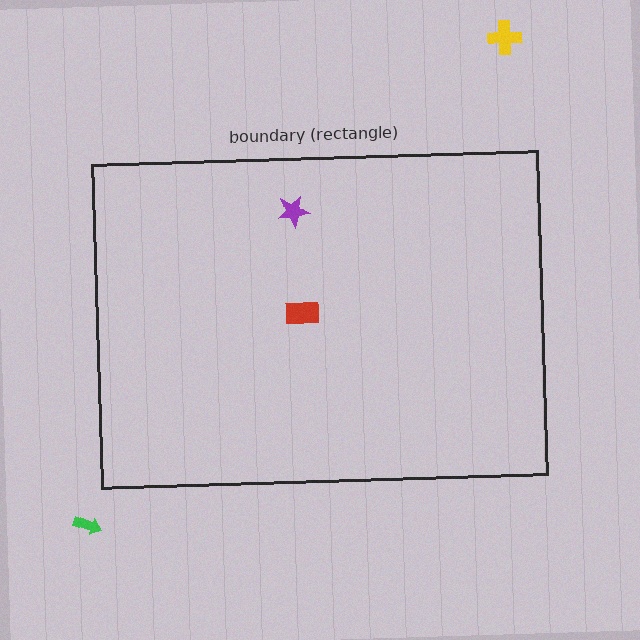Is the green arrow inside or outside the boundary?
Outside.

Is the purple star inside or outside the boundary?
Inside.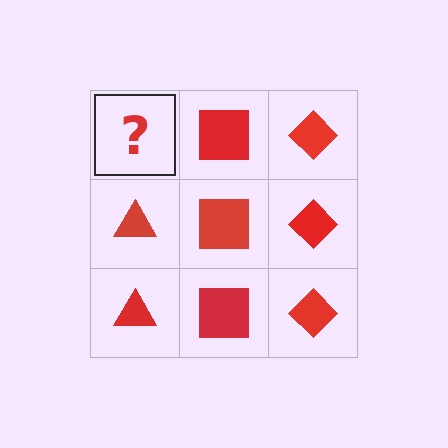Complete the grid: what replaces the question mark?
The question mark should be replaced with a red triangle.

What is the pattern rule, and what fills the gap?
The rule is that each column has a consistent shape. The gap should be filled with a red triangle.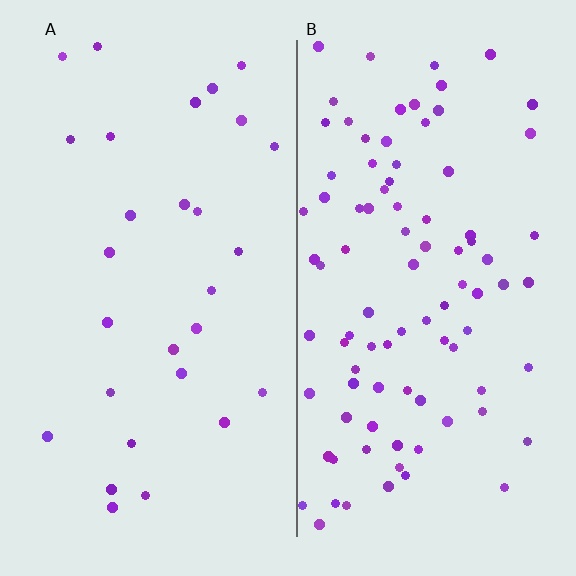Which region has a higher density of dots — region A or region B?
B (the right).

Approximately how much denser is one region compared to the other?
Approximately 3.2× — region B over region A.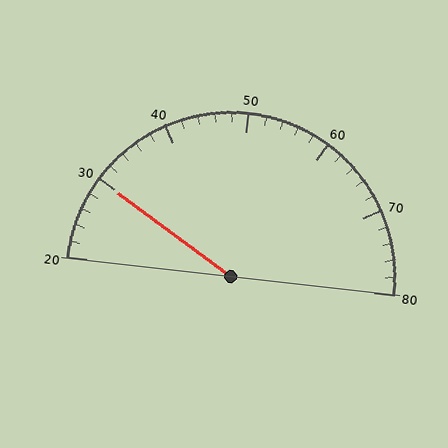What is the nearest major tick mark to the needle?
The nearest major tick mark is 30.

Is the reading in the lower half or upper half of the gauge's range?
The reading is in the lower half of the range (20 to 80).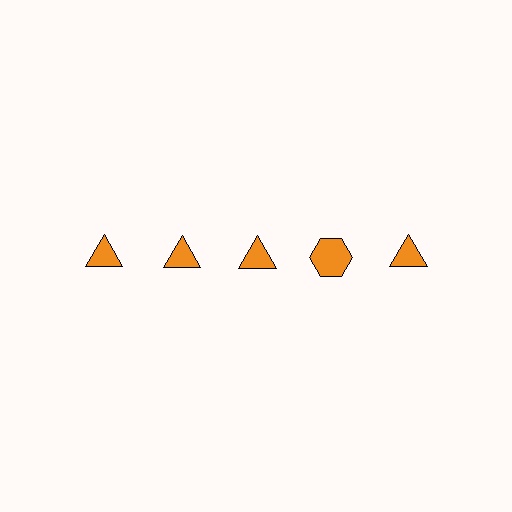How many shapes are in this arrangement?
There are 5 shapes arranged in a grid pattern.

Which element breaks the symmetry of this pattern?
The orange hexagon in the top row, second from right column breaks the symmetry. All other shapes are orange triangles.